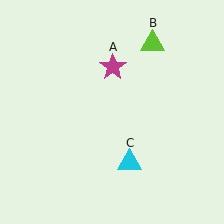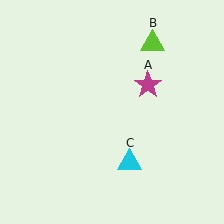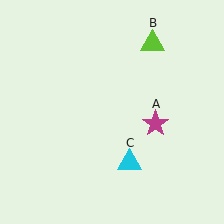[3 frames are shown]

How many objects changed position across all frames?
1 object changed position: magenta star (object A).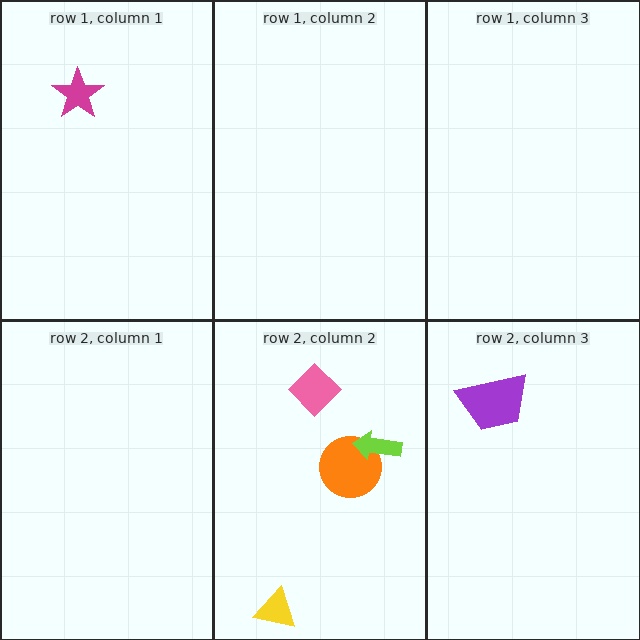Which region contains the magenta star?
The row 1, column 1 region.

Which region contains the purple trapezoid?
The row 2, column 3 region.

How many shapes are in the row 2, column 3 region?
1.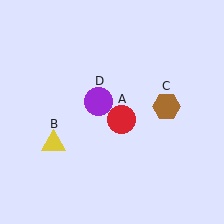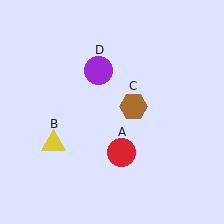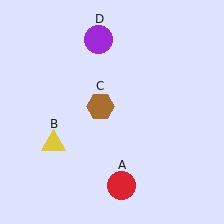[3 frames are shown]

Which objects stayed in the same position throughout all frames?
Yellow triangle (object B) remained stationary.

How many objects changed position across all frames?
3 objects changed position: red circle (object A), brown hexagon (object C), purple circle (object D).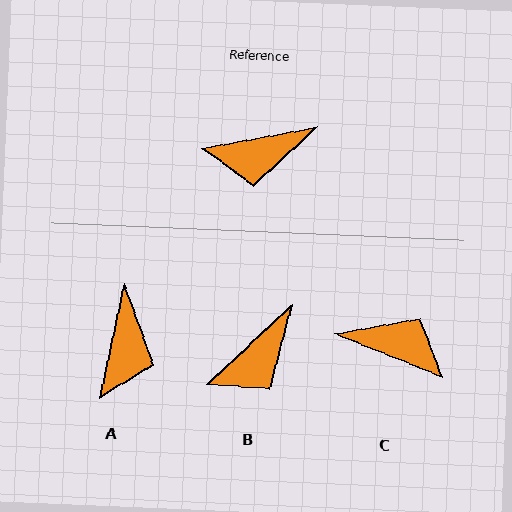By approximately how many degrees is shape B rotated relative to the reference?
Approximately 32 degrees counter-clockwise.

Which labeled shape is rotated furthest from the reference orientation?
C, about 147 degrees away.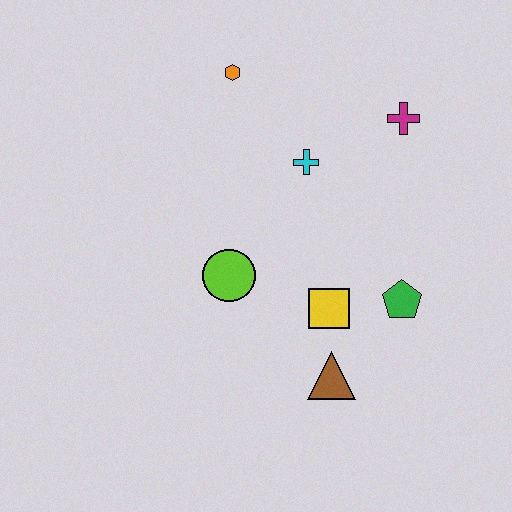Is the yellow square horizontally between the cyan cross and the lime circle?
No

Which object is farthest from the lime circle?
The magenta cross is farthest from the lime circle.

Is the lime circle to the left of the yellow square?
Yes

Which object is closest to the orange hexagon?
The cyan cross is closest to the orange hexagon.